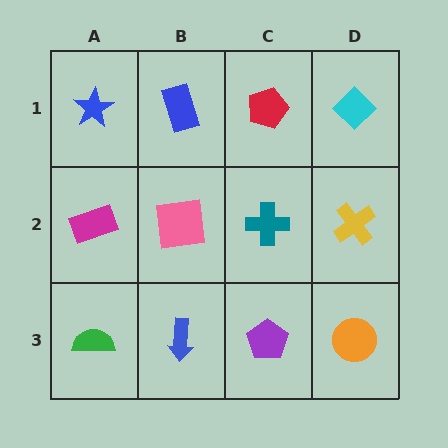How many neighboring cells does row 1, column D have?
2.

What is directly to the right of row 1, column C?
A cyan diamond.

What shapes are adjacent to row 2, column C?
A red pentagon (row 1, column C), a purple pentagon (row 3, column C), a pink square (row 2, column B), a yellow cross (row 2, column D).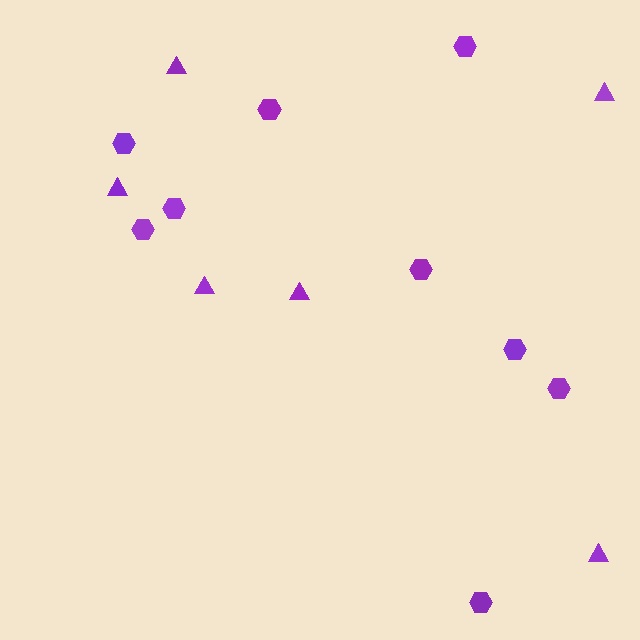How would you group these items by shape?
There are 2 groups: one group of triangles (6) and one group of hexagons (9).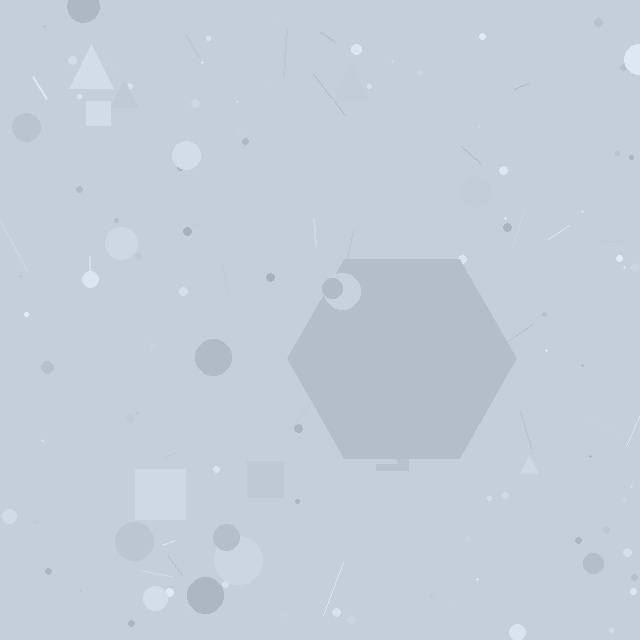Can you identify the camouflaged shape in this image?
The camouflaged shape is a hexagon.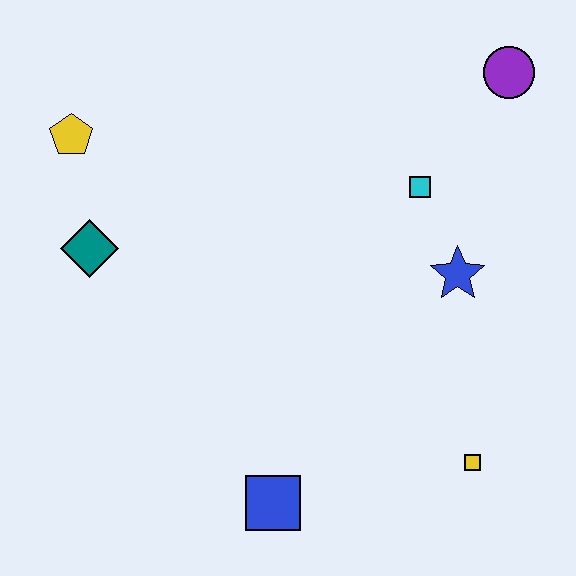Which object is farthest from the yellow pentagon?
The yellow square is farthest from the yellow pentagon.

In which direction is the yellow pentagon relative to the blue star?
The yellow pentagon is to the left of the blue star.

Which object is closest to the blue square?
The yellow square is closest to the blue square.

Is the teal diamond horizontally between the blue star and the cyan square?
No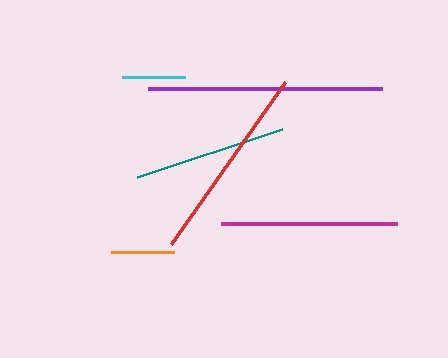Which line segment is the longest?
The purple line is the longest at approximately 233 pixels.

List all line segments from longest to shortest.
From longest to shortest: purple, red, magenta, teal, orange, cyan.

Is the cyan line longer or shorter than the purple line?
The purple line is longer than the cyan line.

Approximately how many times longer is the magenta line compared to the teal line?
The magenta line is approximately 1.1 times the length of the teal line.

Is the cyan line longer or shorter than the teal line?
The teal line is longer than the cyan line.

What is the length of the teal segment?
The teal segment is approximately 153 pixels long.